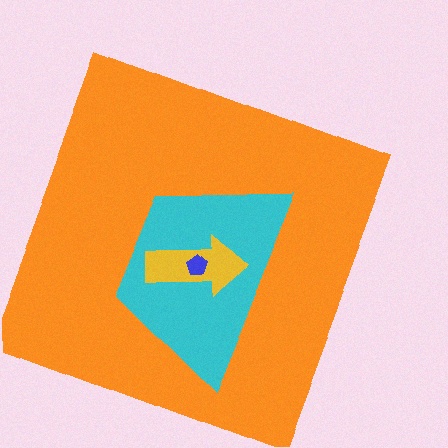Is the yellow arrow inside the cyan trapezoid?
Yes.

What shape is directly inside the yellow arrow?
The blue pentagon.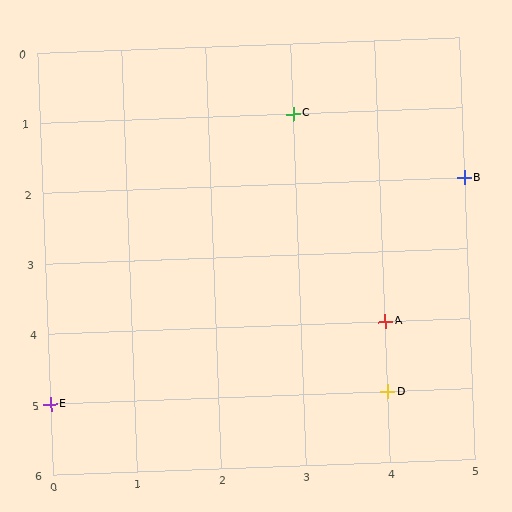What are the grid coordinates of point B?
Point B is at grid coordinates (5, 2).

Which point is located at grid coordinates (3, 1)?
Point C is at (3, 1).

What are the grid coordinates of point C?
Point C is at grid coordinates (3, 1).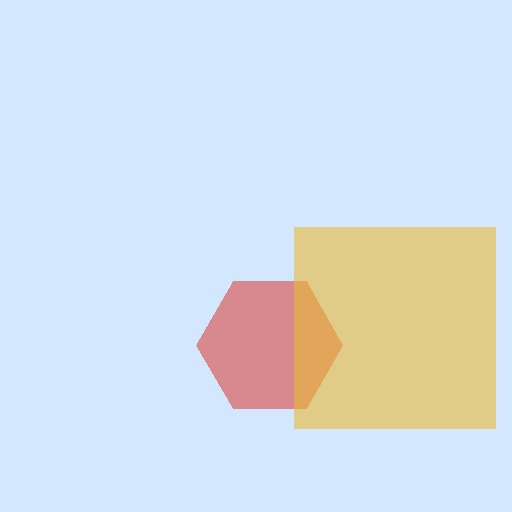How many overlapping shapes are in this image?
There are 2 overlapping shapes in the image.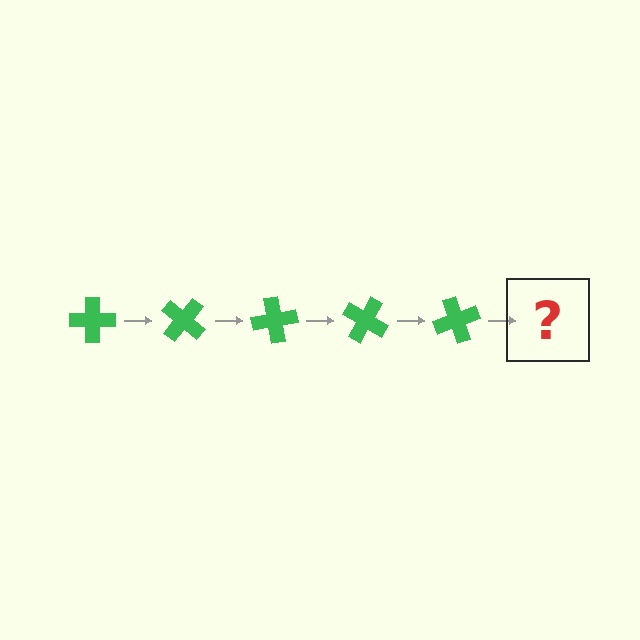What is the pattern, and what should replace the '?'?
The pattern is that the cross rotates 40 degrees each step. The '?' should be a green cross rotated 200 degrees.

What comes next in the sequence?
The next element should be a green cross rotated 200 degrees.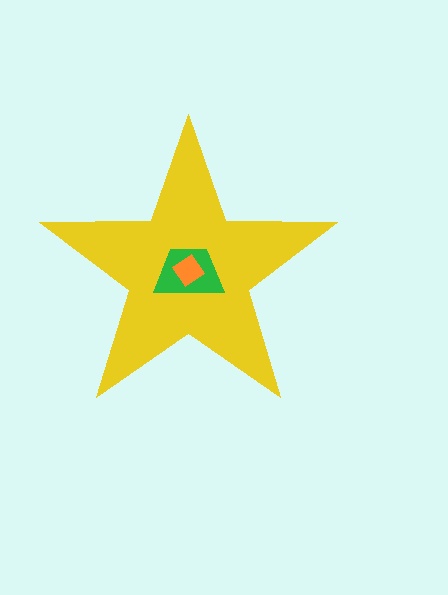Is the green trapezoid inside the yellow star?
Yes.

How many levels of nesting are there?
3.